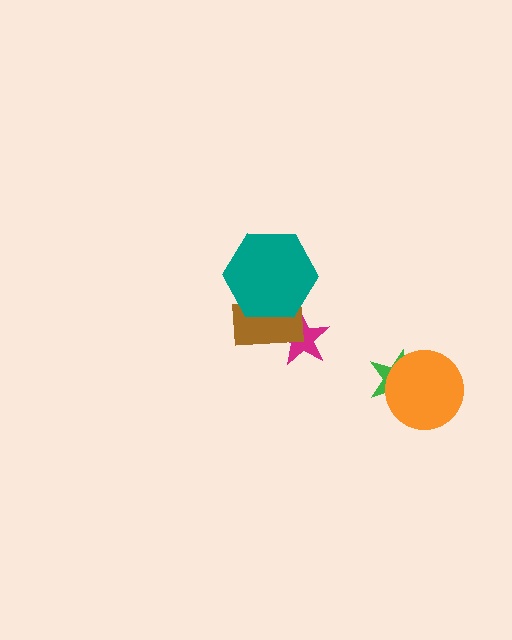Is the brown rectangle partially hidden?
Yes, it is partially covered by another shape.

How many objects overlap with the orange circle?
1 object overlaps with the orange circle.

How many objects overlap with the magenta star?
1 object overlaps with the magenta star.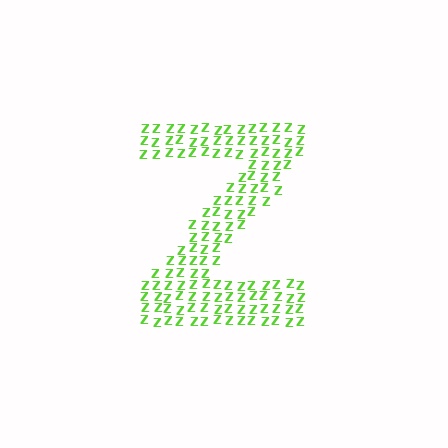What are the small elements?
The small elements are letter Z's.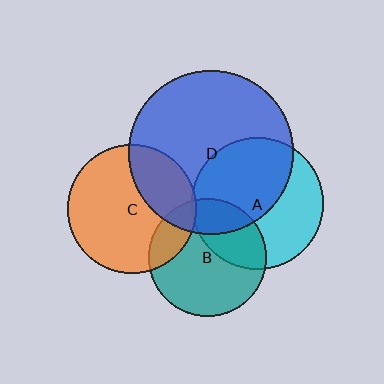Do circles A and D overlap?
Yes.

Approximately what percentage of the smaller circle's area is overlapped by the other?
Approximately 55%.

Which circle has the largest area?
Circle D (blue).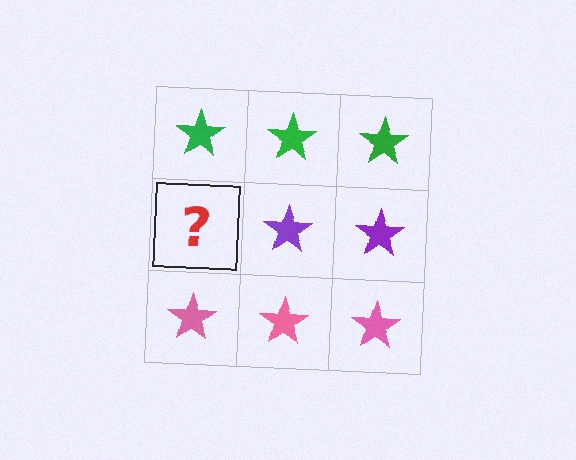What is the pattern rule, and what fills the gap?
The rule is that each row has a consistent color. The gap should be filled with a purple star.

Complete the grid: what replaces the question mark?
The question mark should be replaced with a purple star.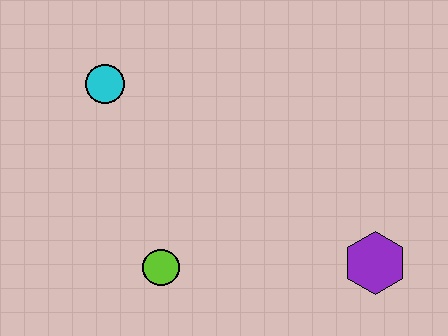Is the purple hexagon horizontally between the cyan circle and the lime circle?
No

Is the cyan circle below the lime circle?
No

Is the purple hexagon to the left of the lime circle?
No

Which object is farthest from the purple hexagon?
The cyan circle is farthest from the purple hexagon.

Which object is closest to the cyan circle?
The lime circle is closest to the cyan circle.